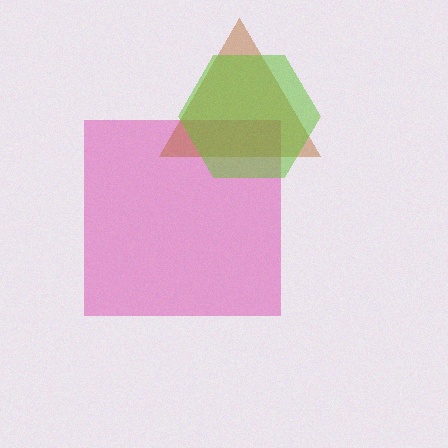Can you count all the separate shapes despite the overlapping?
Yes, there are 3 separate shapes.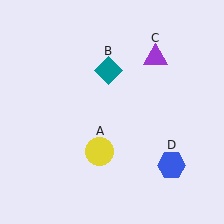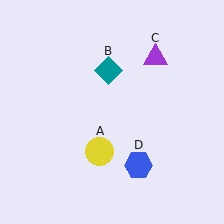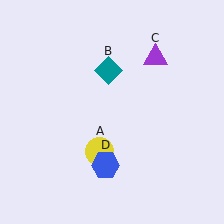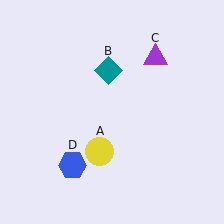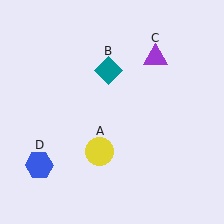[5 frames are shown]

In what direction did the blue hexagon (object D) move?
The blue hexagon (object D) moved left.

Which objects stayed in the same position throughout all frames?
Yellow circle (object A) and teal diamond (object B) and purple triangle (object C) remained stationary.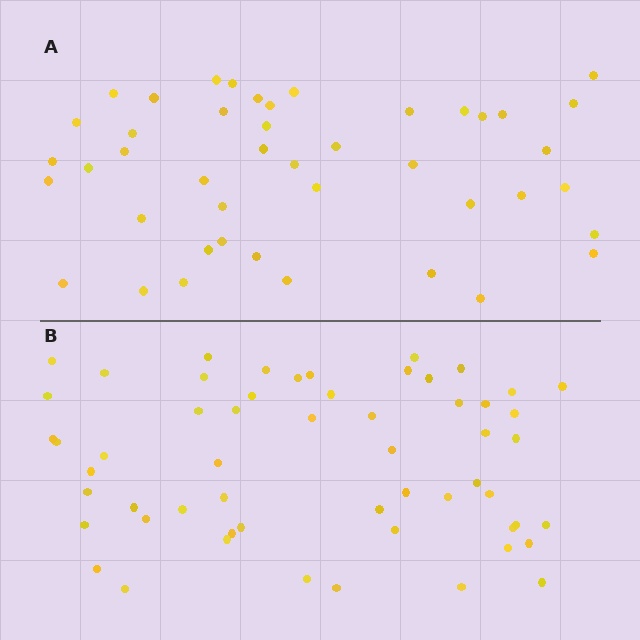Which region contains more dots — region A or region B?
Region B (the bottom region) has more dots.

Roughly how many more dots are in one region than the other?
Region B has approximately 15 more dots than region A.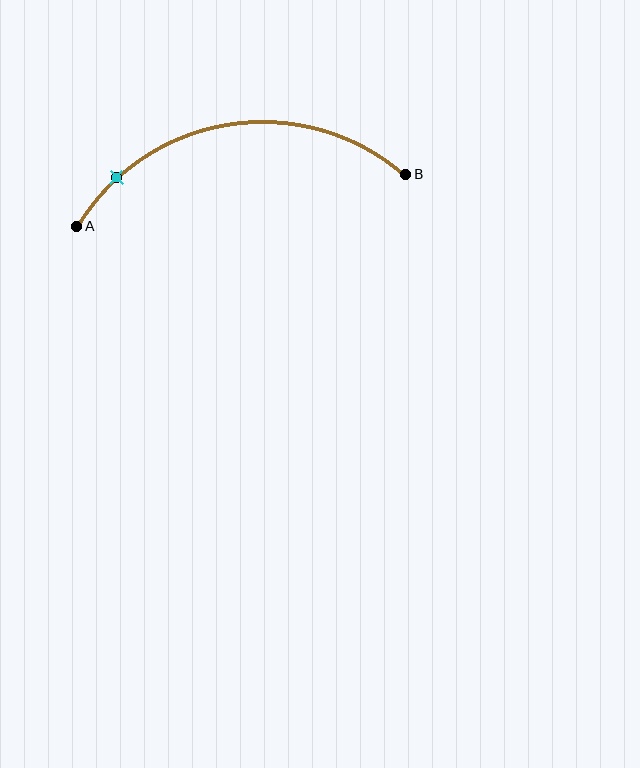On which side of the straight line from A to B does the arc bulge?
The arc bulges above the straight line connecting A and B.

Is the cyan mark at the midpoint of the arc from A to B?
No. The cyan mark lies on the arc but is closer to endpoint A. The arc midpoint would be at the point on the curve equidistant along the arc from both A and B.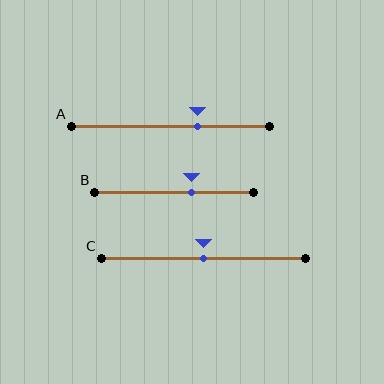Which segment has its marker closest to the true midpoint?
Segment C has its marker closest to the true midpoint.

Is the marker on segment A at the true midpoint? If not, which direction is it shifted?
No, the marker on segment A is shifted to the right by about 14% of the segment length.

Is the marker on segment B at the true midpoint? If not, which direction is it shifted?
No, the marker on segment B is shifted to the right by about 11% of the segment length.